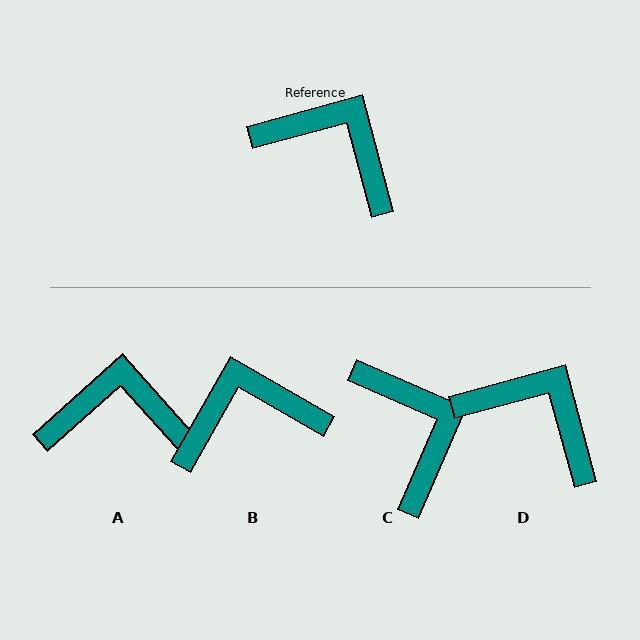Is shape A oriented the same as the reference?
No, it is off by about 27 degrees.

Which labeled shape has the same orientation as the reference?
D.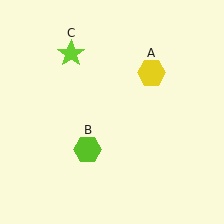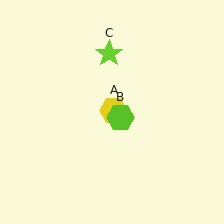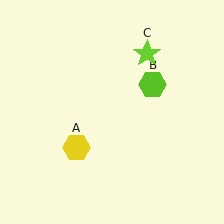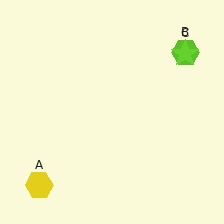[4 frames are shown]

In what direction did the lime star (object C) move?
The lime star (object C) moved right.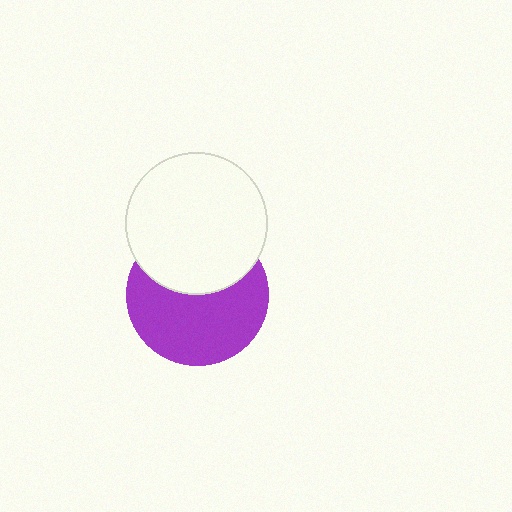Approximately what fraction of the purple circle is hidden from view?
Roughly 39% of the purple circle is hidden behind the white circle.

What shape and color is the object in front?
The object in front is a white circle.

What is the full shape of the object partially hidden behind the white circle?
The partially hidden object is a purple circle.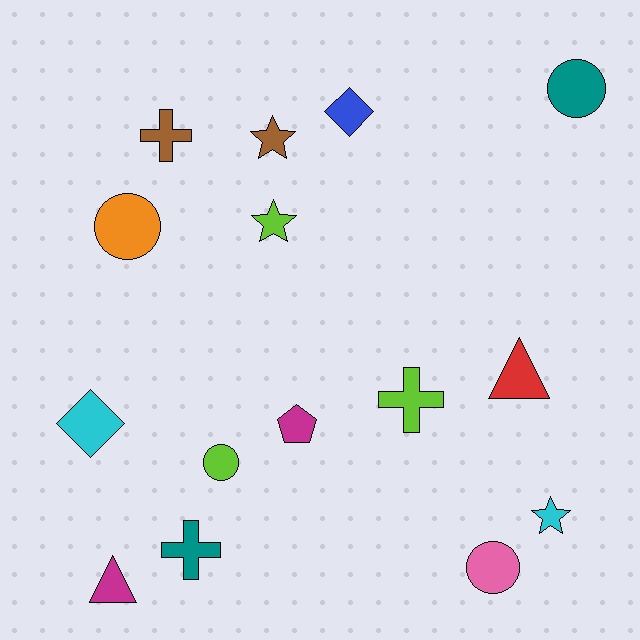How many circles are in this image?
There are 4 circles.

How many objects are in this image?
There are 15 objects.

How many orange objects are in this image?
There is 1 orange object.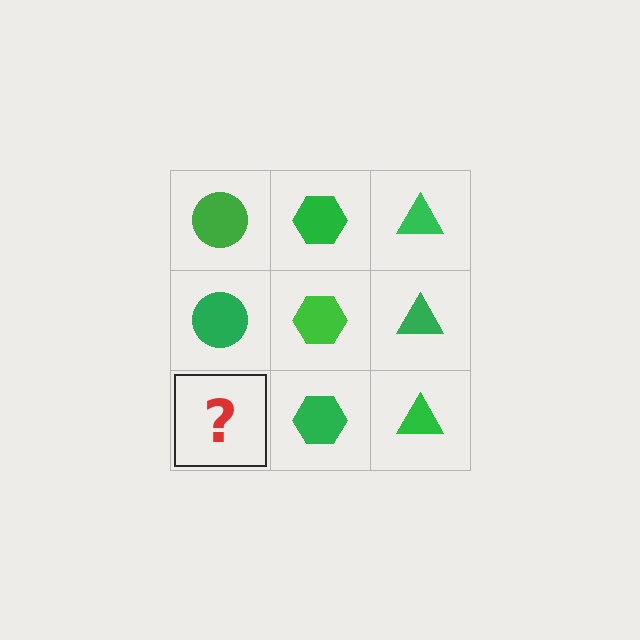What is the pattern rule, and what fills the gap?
The rule is that each column has a consistent shape. The gap should be filled with a green circle.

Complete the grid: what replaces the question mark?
The question mark should be replaced with a green circle.